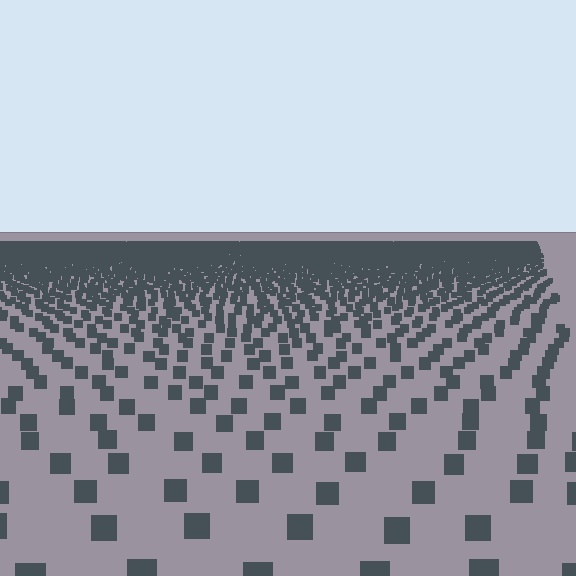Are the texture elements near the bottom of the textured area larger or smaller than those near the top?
Larger. Near the bottom, elements are closer to the viewer and appear at a bigger on-screen size.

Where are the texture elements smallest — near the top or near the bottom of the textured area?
Near the top.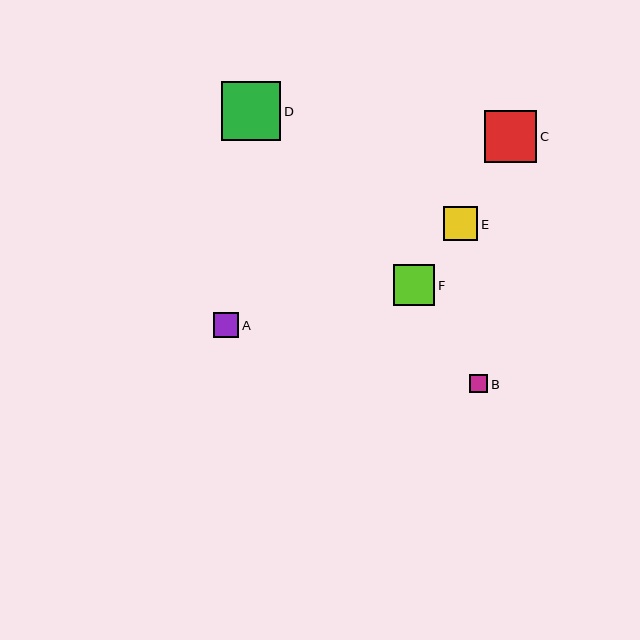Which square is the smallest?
Square B is the smallest with a size of approximately 18 pixels.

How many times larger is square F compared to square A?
Square F is approximately 1.7 times the size of square A.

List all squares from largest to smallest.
From largest to smallest: D, C, F, E, A, B.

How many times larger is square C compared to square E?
Square C is approximately 1.5 times the size of square E.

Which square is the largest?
Square D is the largest with a size of approximately 60 pixels.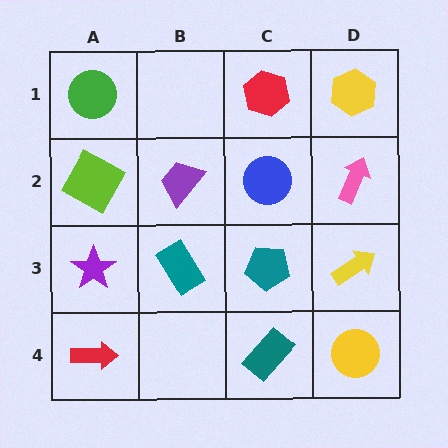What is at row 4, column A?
A red arrow.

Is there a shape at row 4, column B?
No, that cell is empty.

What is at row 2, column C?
A blue circle.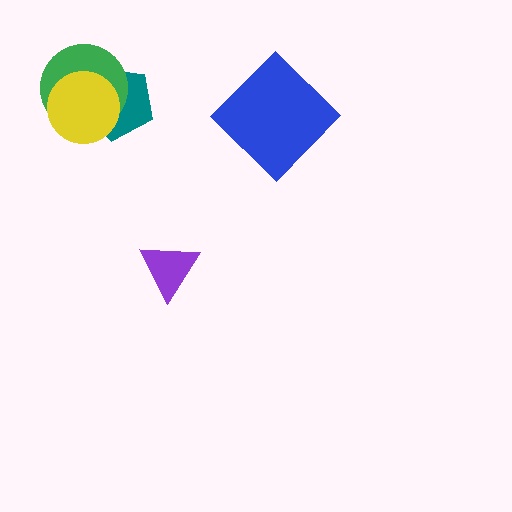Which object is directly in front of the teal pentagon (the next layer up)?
The green circle is directly in front of the teal pentagon.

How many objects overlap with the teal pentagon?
2 objects overlap with the teal pentagon.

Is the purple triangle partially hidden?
No, no other shape covers it.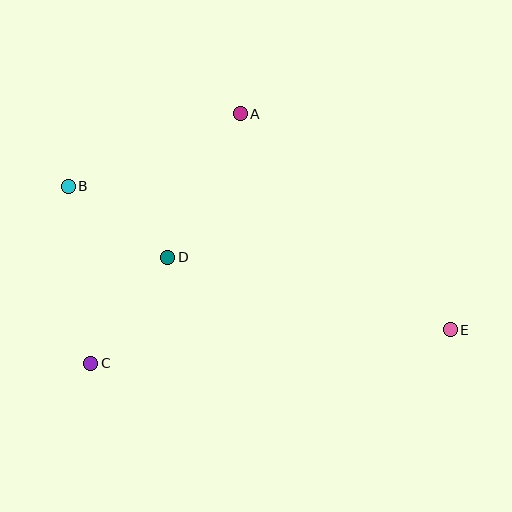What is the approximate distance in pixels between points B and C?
The distance between B and C is approximately 179 pixels.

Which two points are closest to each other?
Points B and D are closest to each other.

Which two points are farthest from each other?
Points B and E are farthest from each other.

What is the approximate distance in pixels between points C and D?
The distance between C and D is approximately 131 pixels.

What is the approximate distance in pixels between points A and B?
The distance between A and B is approximately 187 pixels.